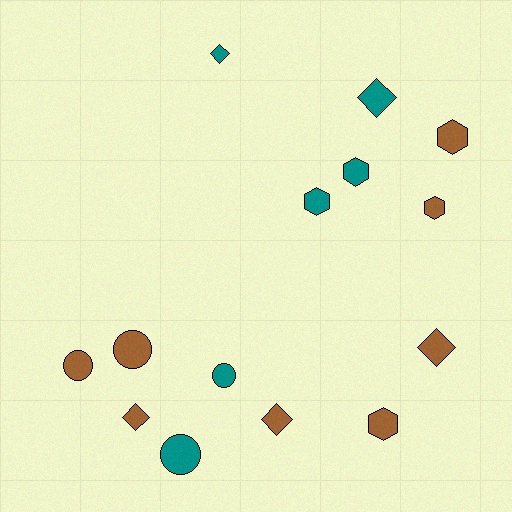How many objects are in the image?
There are 14 objects.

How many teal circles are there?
There are 2 teal circles.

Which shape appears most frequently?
Diamond, with 5 objects.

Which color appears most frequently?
Brown, with 8 objects.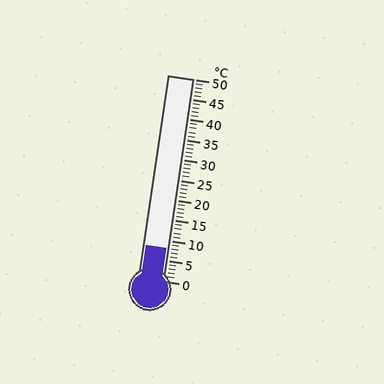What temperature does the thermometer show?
The thermometer shows approximately 8°C.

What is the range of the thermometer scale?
The thermometer scale ranges from 0°C to 50°C.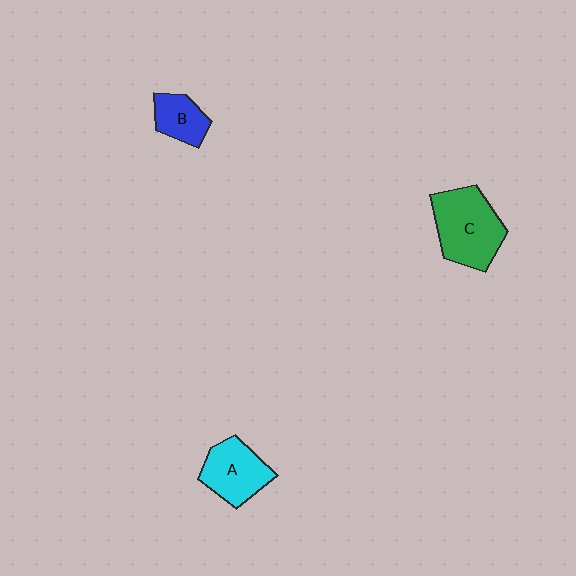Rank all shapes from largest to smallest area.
From largest to smallest: C (green), A (cyan), B (blue).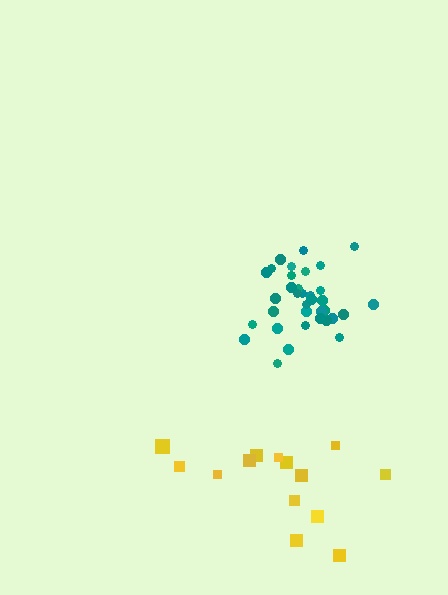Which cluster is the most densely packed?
Teal.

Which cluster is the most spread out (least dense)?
Yellow.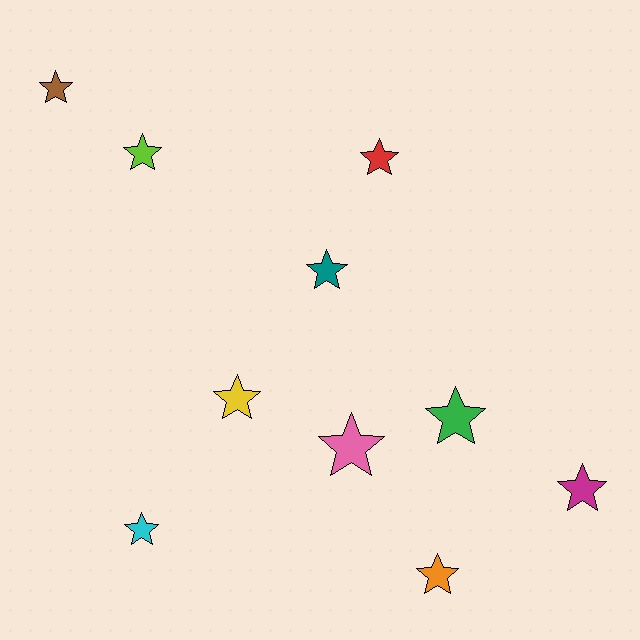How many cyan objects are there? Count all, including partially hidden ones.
There is 1 cyan object.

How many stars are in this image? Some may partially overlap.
There are 10 stars.